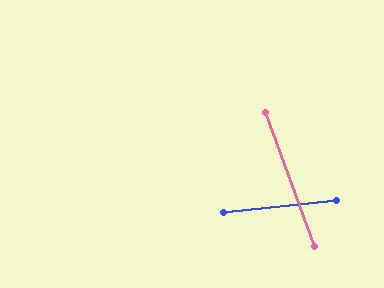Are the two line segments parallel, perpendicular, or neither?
Neither parallel nor perpendicular — they differ by about 76°.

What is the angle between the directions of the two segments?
Approximately 76 degrees.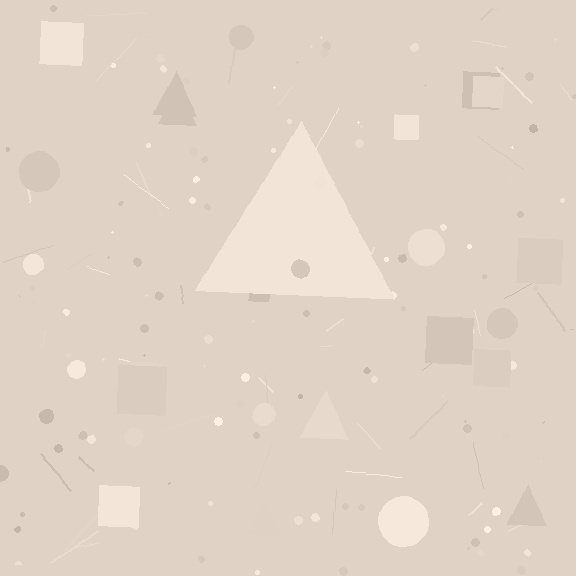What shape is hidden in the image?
A triangle is hidden in the image.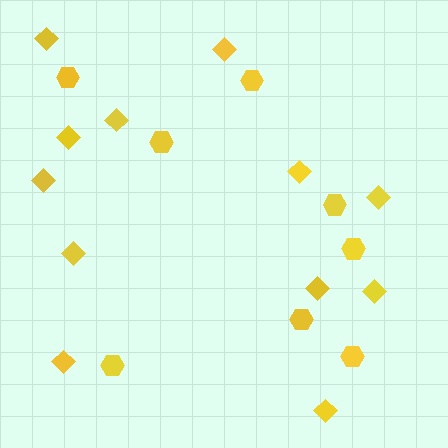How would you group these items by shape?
There are 2 groups: one group of hexagons (8) and one group of diamonds (12).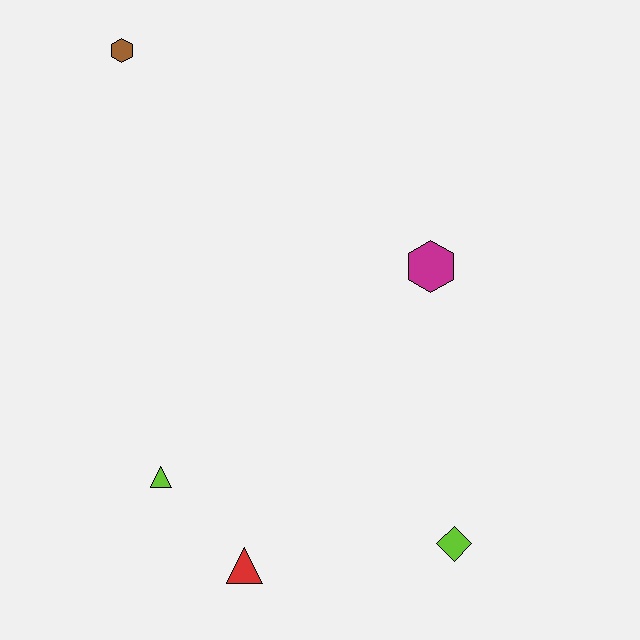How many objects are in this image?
There are 5 objects.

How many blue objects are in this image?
There are no blue objects.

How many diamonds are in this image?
There is 1 diamond.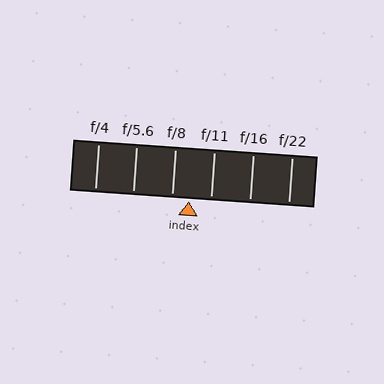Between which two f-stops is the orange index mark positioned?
The index mark is between f/8 and f/11.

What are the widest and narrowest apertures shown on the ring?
The widest aperture shown is f/4 and the narrowest is f/22.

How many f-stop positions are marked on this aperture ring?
There are 6 f-stop positions marked.